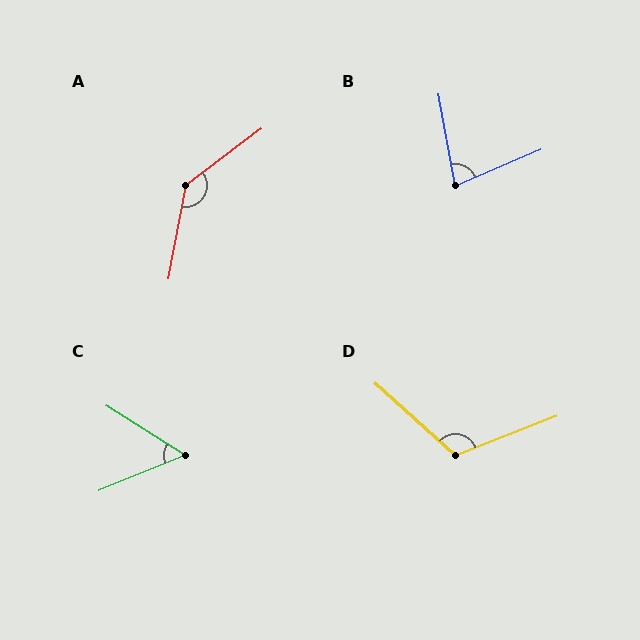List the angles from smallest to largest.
C (55°), B (77°), D (117°), A (138°).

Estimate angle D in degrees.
Approximately 117 degrees.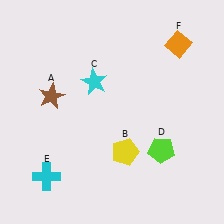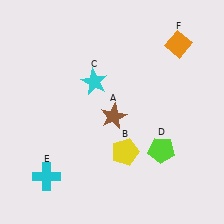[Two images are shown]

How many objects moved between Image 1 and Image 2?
1 object moved between the two images.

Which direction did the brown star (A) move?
The brown star (A) moved right.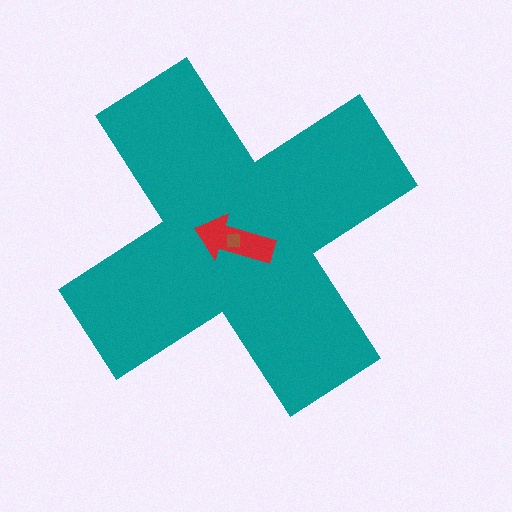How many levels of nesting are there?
3.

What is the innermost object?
The brown square.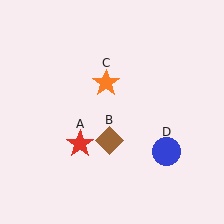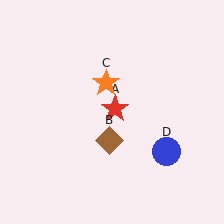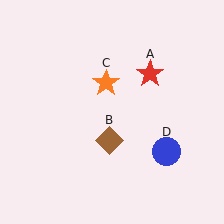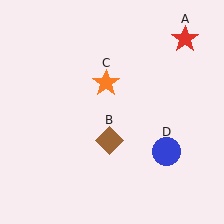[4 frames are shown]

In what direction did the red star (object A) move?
The red star (object A) moved up and to the right.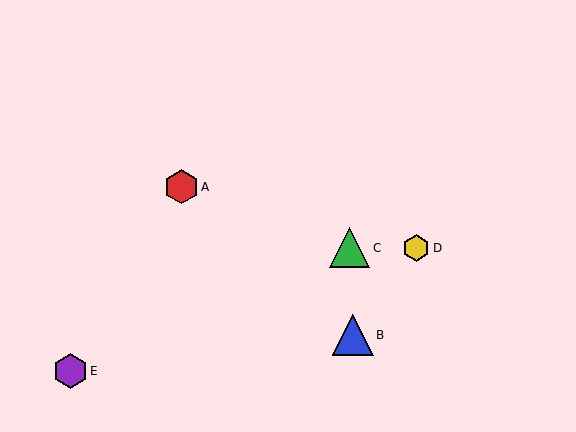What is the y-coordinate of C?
Object C is at y≈248.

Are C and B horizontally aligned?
No, C is at y≈248 and B is at y≈335.